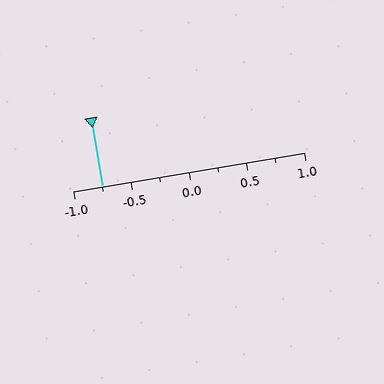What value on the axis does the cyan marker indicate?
The marker indicates approximately -0.75.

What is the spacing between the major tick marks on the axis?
The major ticks are spaced 0.5 apart.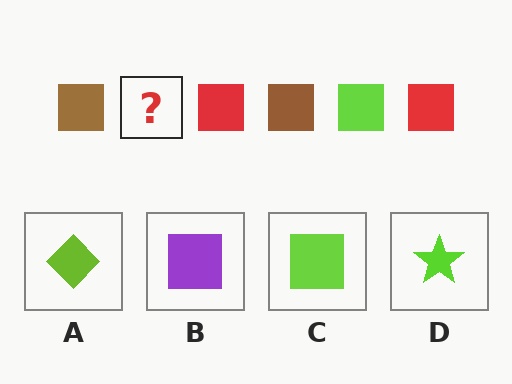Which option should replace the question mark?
Option C.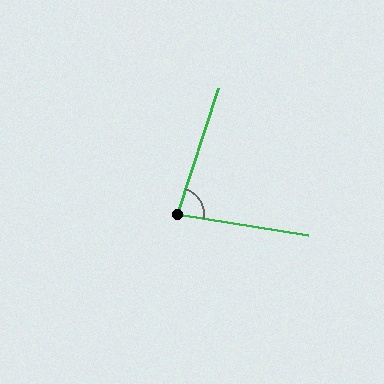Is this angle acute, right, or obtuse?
It is acute.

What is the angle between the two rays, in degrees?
Approximately 81 degrees.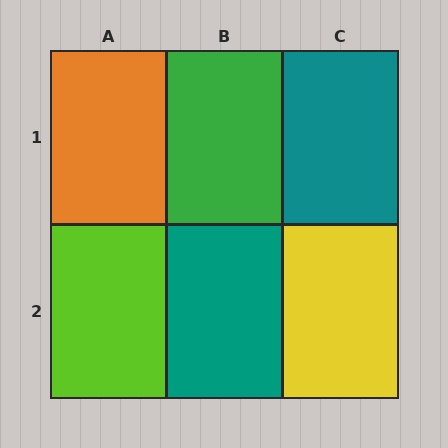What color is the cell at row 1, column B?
Green.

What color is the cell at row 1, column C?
Teal.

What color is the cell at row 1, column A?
Orange.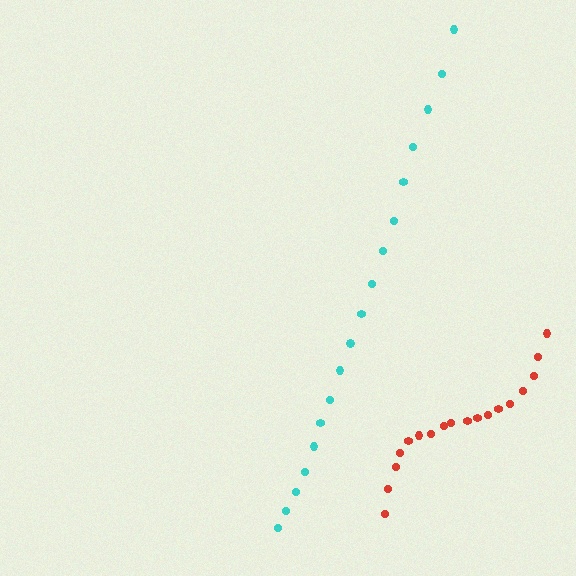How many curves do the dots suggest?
There are 2 distinct paths.